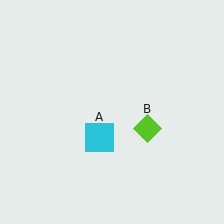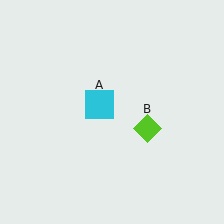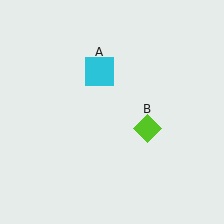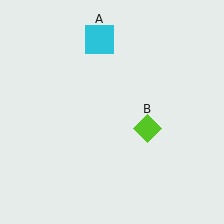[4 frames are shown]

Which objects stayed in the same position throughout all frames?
Lime diamond (object B) remained stationary.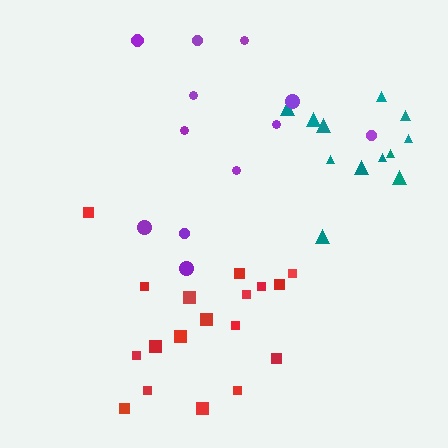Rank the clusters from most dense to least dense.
red, teal, purple.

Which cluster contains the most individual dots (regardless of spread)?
Red (18).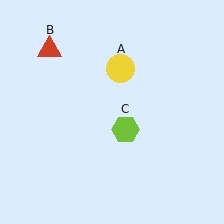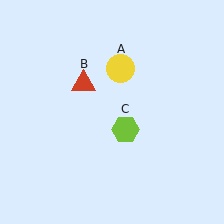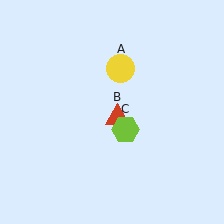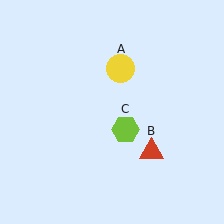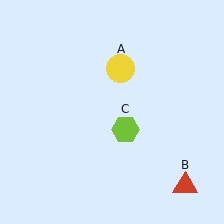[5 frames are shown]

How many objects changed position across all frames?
1 object changed position: red triangle (object B).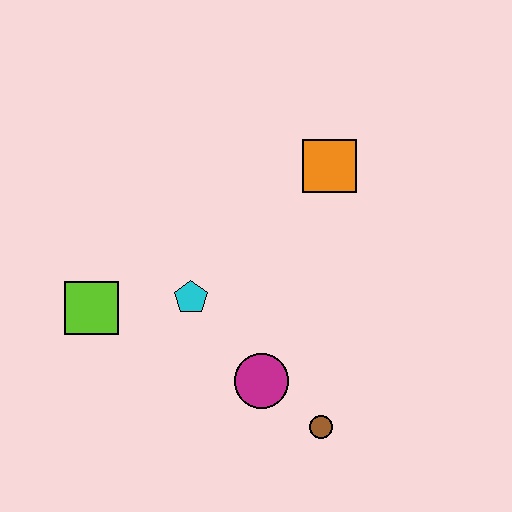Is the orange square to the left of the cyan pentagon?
No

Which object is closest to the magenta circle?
The brown circle is closest to the magenta circle.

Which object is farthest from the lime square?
The orange square is farthest from the lime square.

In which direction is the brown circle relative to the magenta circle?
The brown circle is to the right of the magenta circle.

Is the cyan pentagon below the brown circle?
No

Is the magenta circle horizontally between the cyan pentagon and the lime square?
No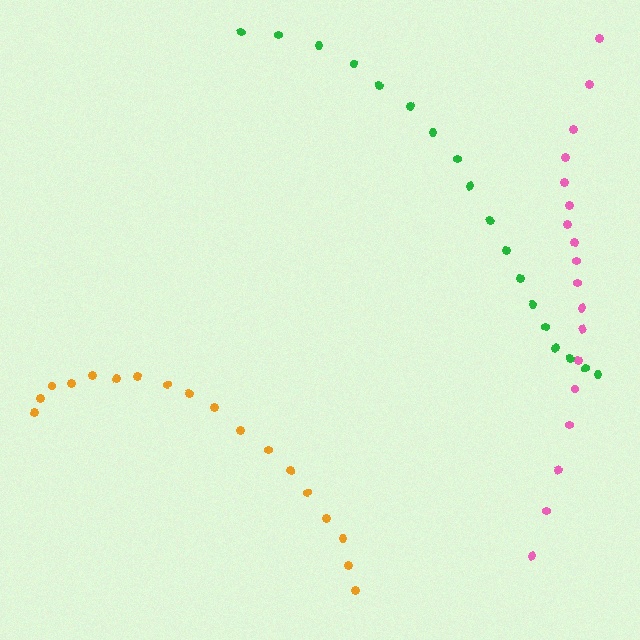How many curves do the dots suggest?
There are 3 distinct paths.